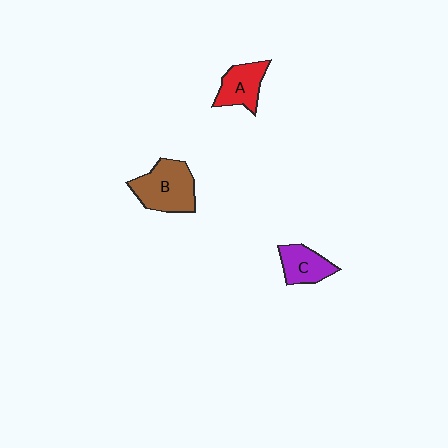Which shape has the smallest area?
Shape C (purple).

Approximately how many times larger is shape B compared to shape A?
Approximately 1.5 times.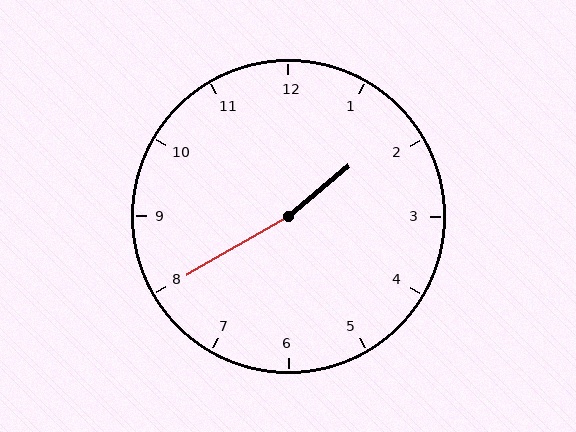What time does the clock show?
1:40.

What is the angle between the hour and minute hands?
Approximately 170 degrees.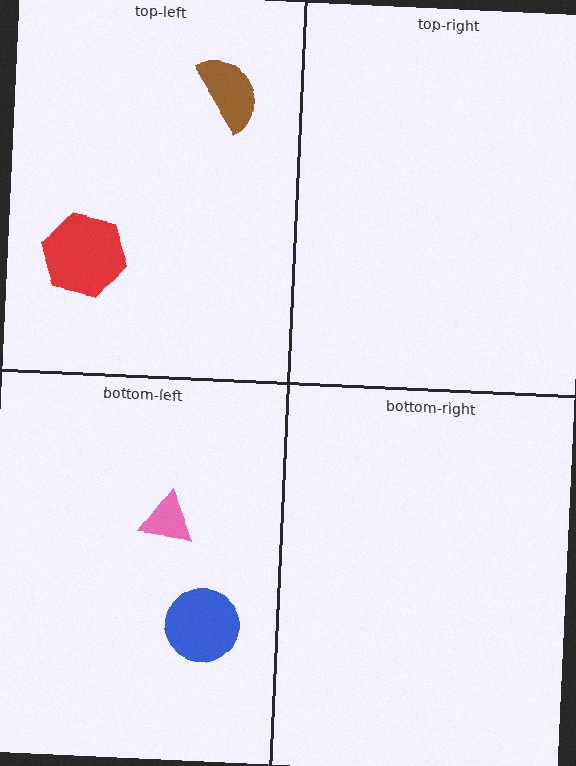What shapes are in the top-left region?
The brown semicircle, the red hexagon.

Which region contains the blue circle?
The bottom-left region.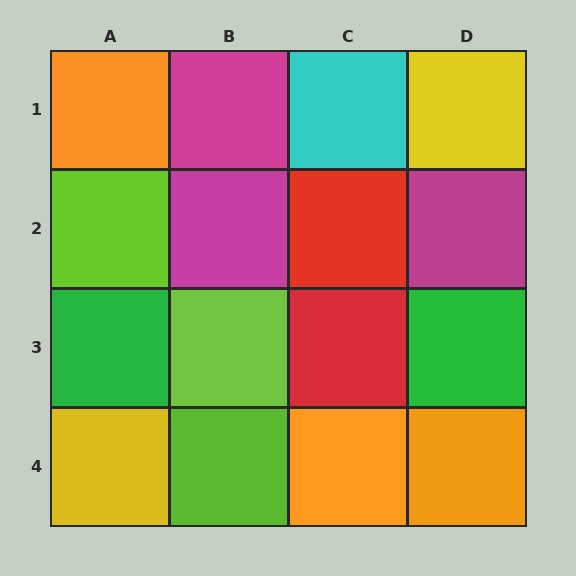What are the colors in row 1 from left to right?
Orange, magenta, cyan, yellow.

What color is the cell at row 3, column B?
Lime.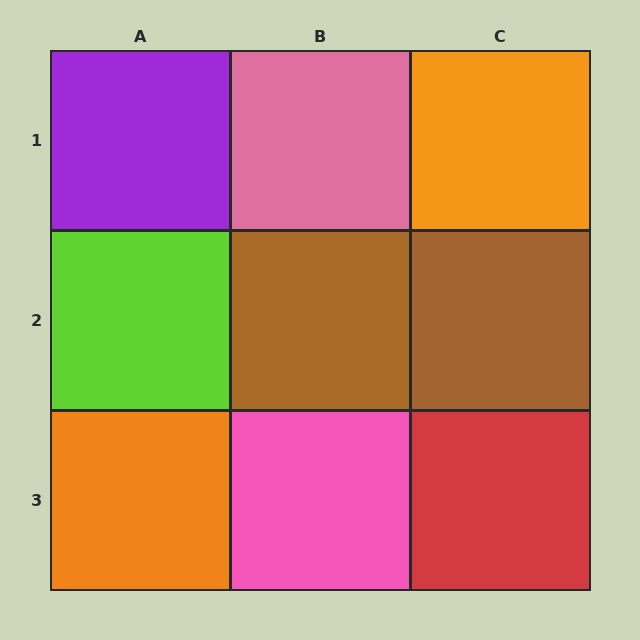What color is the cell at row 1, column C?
Orange.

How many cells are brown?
2 cells are brown.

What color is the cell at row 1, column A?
Purple.